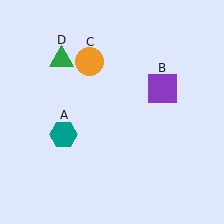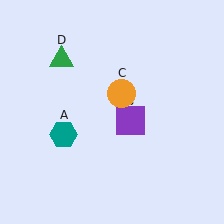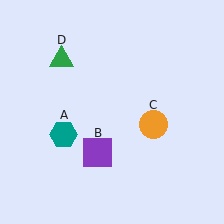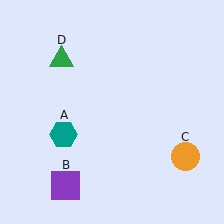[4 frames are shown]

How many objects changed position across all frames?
2 objects changed position: purple square (object B), orange circle (object C).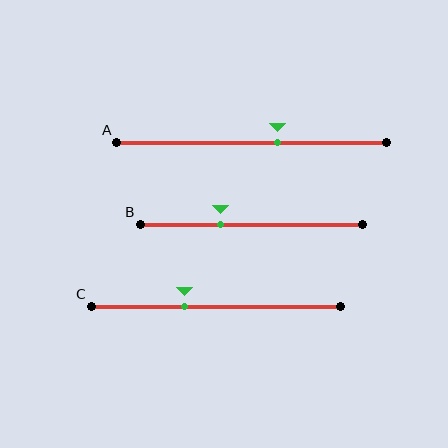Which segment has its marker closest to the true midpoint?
Segment A has its marker closest to the true midpoint.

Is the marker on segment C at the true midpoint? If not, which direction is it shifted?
No, the marker on segment C is shifted to the left by about 13% of the segment length.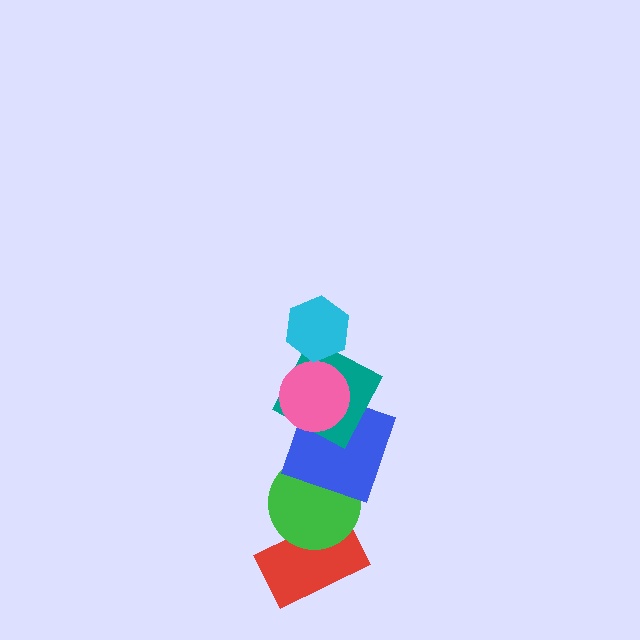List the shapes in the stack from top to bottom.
From top to bottom: the cyan hexagon, the pink circle, the teal square, the blue square, the green circle, the red rectangle.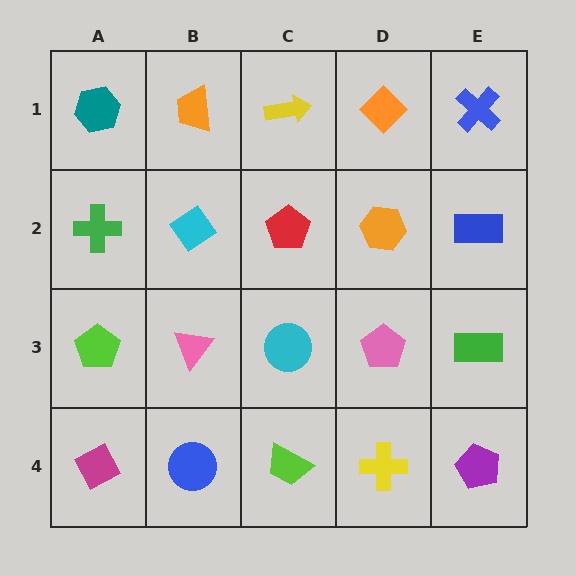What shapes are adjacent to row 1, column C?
A red pentagon (row 2, column C), an orange trapezoid (row 1, column B), an orange diamond (row 1, column D).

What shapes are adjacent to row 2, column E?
A blue cross (row 1, column E), a green rectangle (row 3, column E), an orange hexagon (row 2, column D).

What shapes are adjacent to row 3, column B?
A cyan diamond (row 2, column B), a blue circle (row 4, column B), a lime pentagon (row 3, column A), a cyan circle (row 3, column C).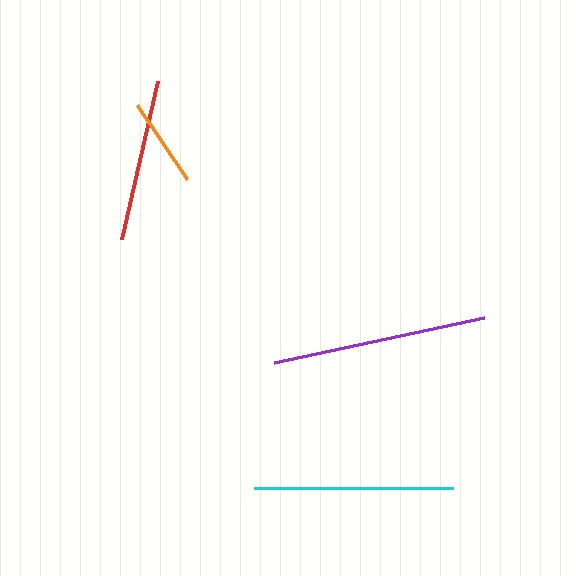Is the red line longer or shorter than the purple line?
The purple line is longer than the red line.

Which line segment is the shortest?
The orange line is the shortest at approximately 89 pixels.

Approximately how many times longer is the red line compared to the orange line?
The red line is approximately 1.8 times the length of the orange line.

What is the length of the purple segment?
The purple segment is approximately 214 pixels long.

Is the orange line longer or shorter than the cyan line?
The cyan line is longer than the orange line.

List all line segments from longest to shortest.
From longest to shortest: purple, cyan, red, orange.